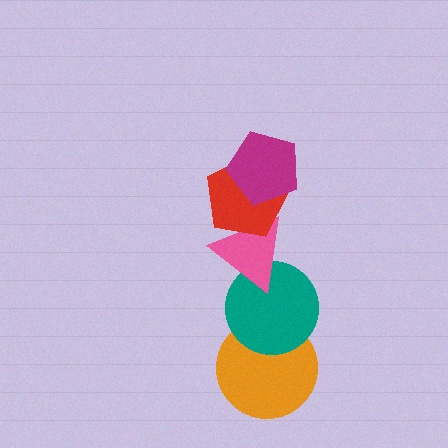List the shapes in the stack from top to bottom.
From top to bottom: the magenta pentagon, the red pentagon, the pink triangle, the teal circle, the orange circle.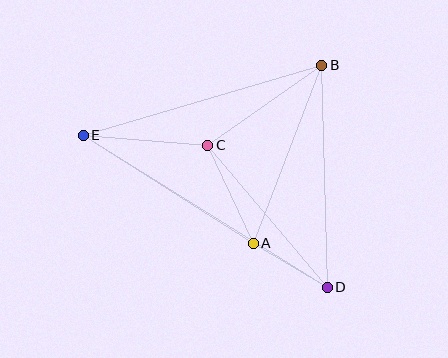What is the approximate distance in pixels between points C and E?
The distance between C and E is approximately 125 pixels.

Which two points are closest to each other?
Points A and D are closest to each other.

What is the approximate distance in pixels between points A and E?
The distance between A and E is approximately 202 pixels.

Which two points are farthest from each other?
Points D and E are farthest from each other.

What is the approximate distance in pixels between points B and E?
The distance between B and E is approximately 249 pixels.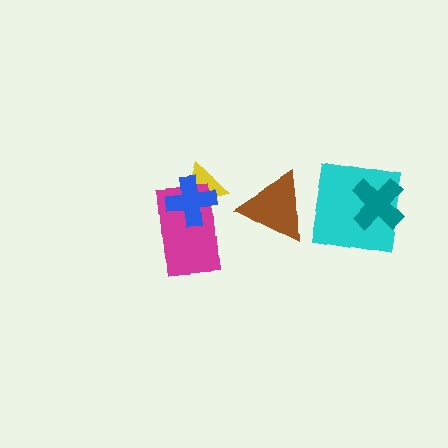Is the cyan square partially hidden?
Yes, it is partially covered by another shape.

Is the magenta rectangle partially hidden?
Yes, it is partially covered by another shape.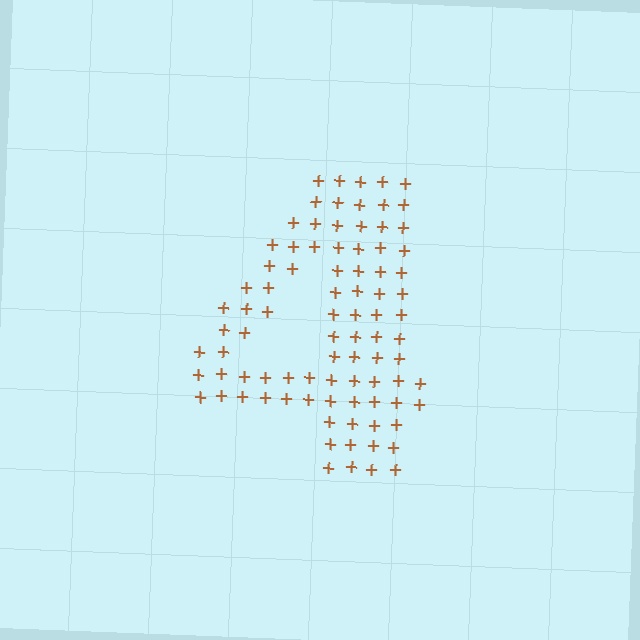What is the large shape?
The large shape is the digit 4.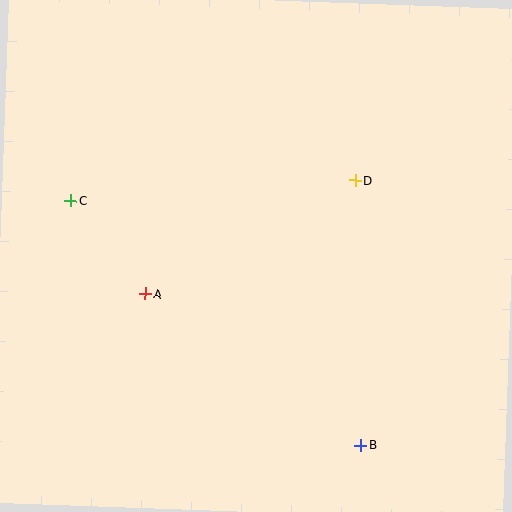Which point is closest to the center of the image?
Point A at (145, 294) is closest to the center.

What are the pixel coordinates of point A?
Point A is at (145, 294).